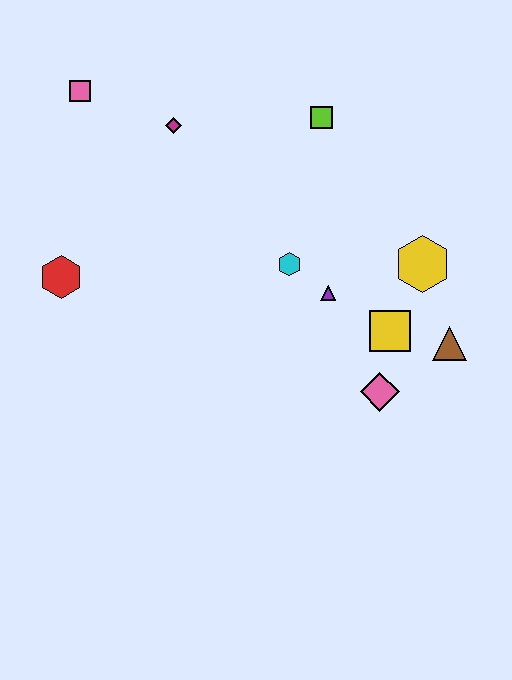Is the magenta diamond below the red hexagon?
No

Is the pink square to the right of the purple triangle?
No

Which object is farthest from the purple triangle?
The pink square is farthest from the purple triangle.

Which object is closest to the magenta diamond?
The pink square is closest to the magenta diamond.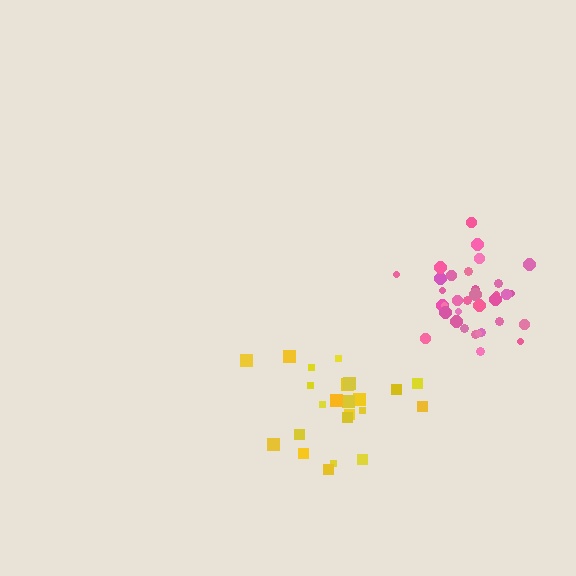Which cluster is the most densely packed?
Pink.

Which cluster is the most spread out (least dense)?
Yellow.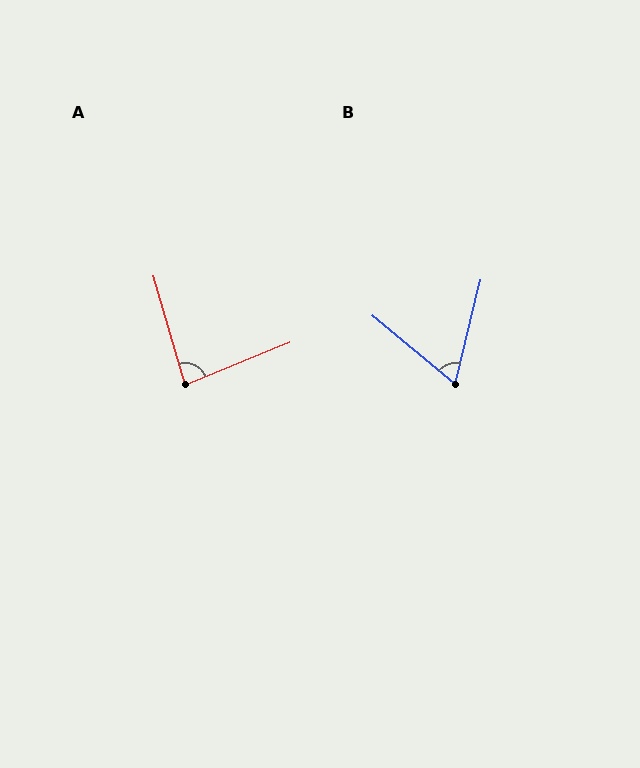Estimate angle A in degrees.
Approximately 84 degrees.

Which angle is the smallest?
B, at approximately 64 degrees.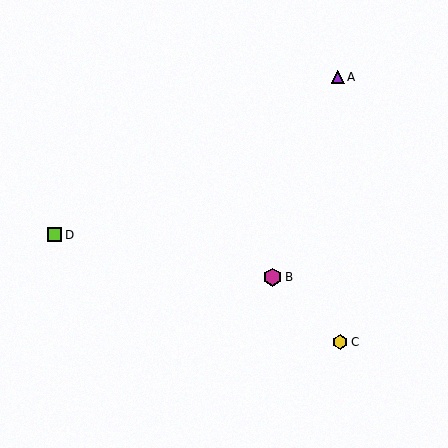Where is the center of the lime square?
The center of the lime square is at (55, 235).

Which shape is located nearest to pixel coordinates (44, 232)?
The lime square (labeled D) at (55, 235) is nearest to that location.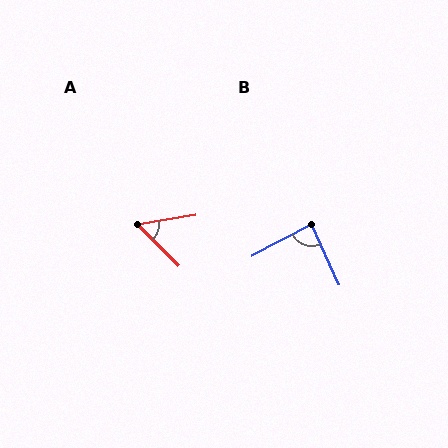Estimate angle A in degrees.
Approximately 54 degrees.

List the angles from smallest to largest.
A (54°), B (87°).